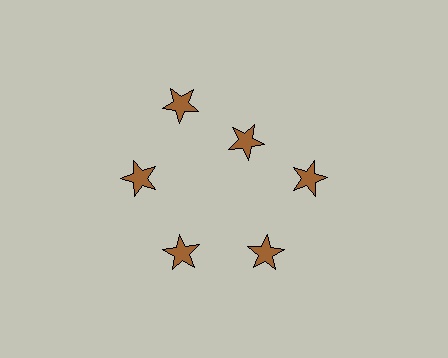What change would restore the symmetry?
The symmetry would be restored by moving it outward, back onto the ring so that all 6 stars sit at equal angles and equal distance from the center.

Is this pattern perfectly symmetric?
No. The 6 brown stars are arranged in a ring, but one element near the 1 o'clock position is pulled inward toward the center, breaking the 6-fold rotational symmetry.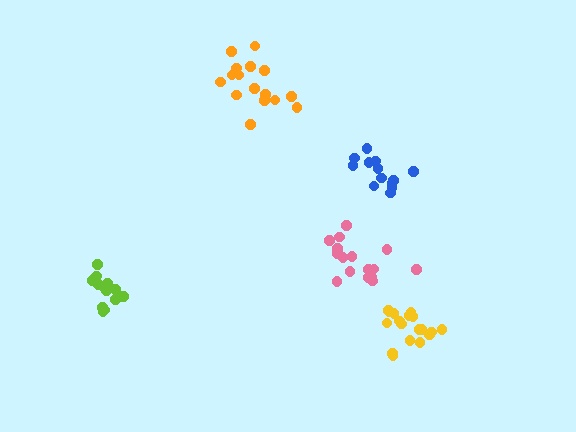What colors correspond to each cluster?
The clusters are colored: orange, blue, pink, yellow, lime.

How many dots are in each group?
Group 1: 17 dots, Group 2: 13 dots, Group 3: 16 dots, Group 4: 18 dots, Group 5: 13 dots (77 total).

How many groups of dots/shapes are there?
There are 5 groups.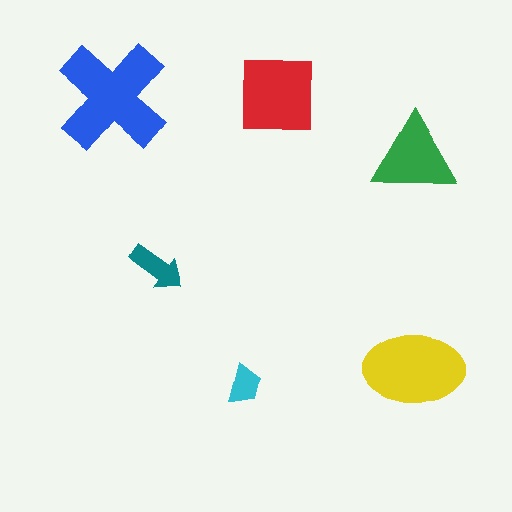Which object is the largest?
The blue cross.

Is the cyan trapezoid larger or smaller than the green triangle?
Smaller.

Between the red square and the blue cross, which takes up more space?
The blue cross.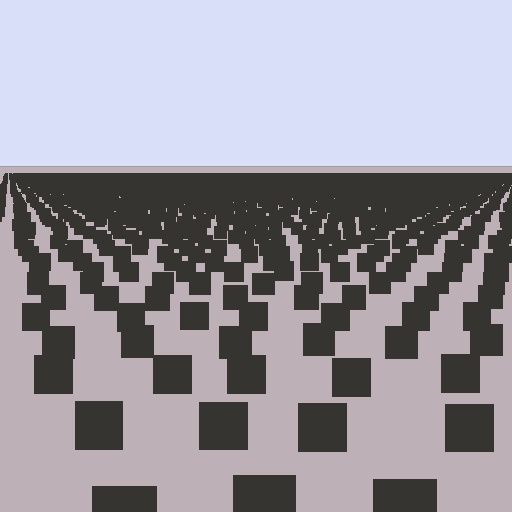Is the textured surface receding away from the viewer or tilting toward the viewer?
The surface is receding away from the viewer. Texture elements get smaller and denser toward the top.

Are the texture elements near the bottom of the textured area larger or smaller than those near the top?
Larger. Near the bottom, elements are closer to the viewer and appear at a bigger on-screen size.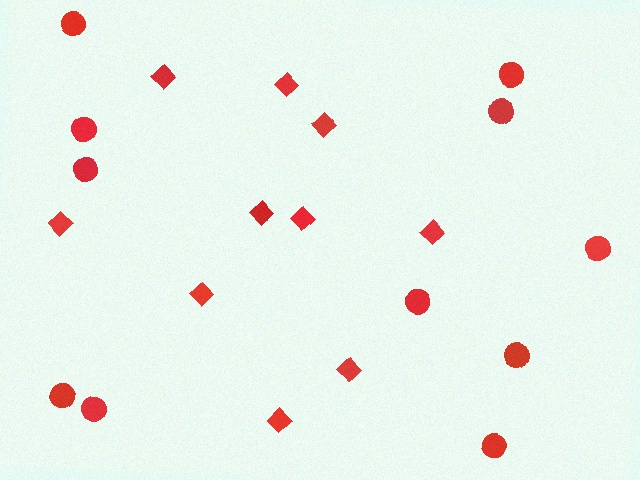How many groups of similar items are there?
There are 2 groups: one group of circles (11) and one group of diamonds (10).